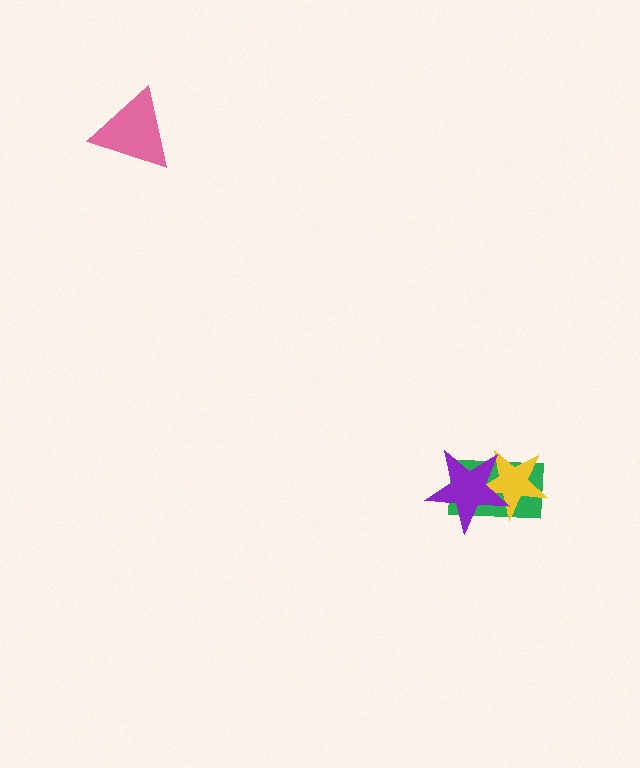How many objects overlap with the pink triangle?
0 objects overlap with the pink triangle.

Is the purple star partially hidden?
No, no other shape covers it.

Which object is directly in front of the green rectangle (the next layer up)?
The yellow star is directly in front of the green rectangle.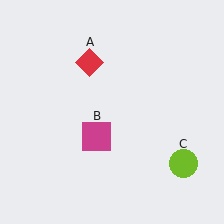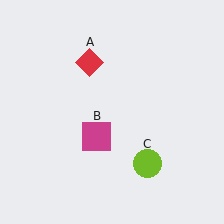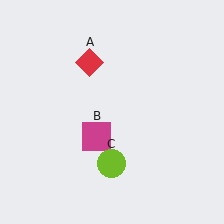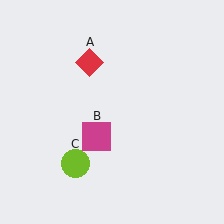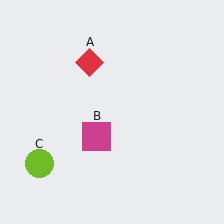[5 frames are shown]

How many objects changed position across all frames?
1 object changed position: lime circle (object C).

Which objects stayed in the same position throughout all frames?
Red diamond (object A) and magenta square (object B) remained stationary.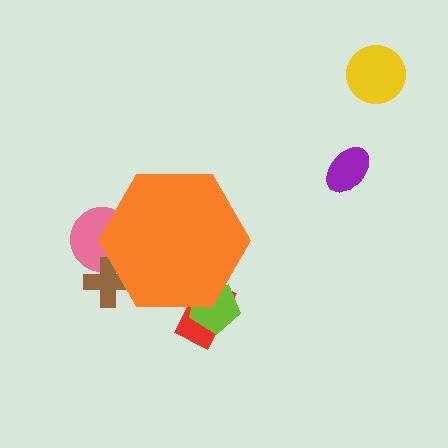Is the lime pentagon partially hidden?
Yes, the lime pentagon is partially hidden behind the orange hexagon.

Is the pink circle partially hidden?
Yes, the pink circle is partially hidden behind the orange hexagon.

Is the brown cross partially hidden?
Yes, the brown cross is partially hidden behind the orange hexagon.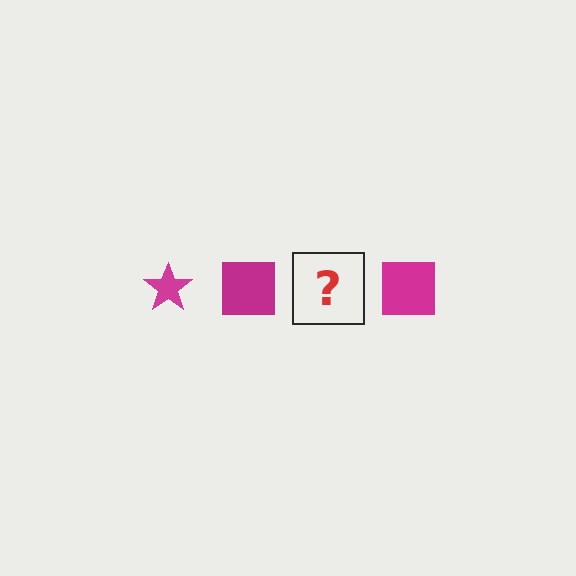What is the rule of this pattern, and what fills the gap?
The rule is that the pattern cycles through star, square shapes in magenta. The gap should be filled with a magenta star.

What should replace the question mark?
The question mark should be replaced with a magenta star.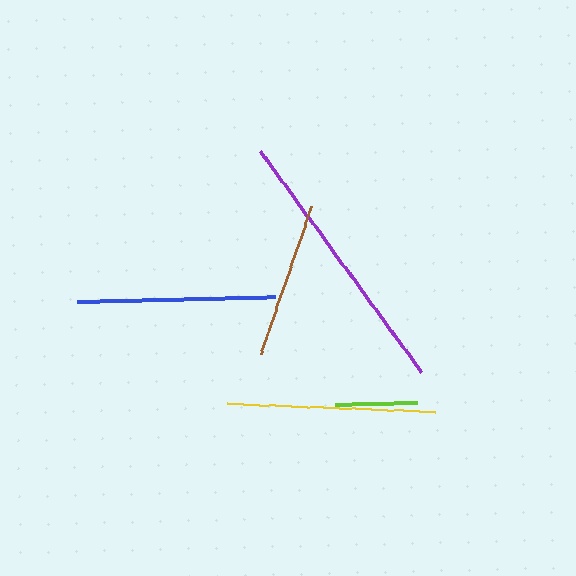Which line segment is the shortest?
The lime line is the shortest at approximately 82 pixels.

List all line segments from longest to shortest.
From longest to shortest: purple, yellow, blue, brown, lime.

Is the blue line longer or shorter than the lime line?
The blue line is longer than the lime line.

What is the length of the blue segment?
The blue segment is approximately 198 pixels long.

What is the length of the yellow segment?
The yellow segment is approximately 208 pixels long.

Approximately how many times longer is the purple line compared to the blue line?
The purple line is approximately 1.4 times the length of the blue line.